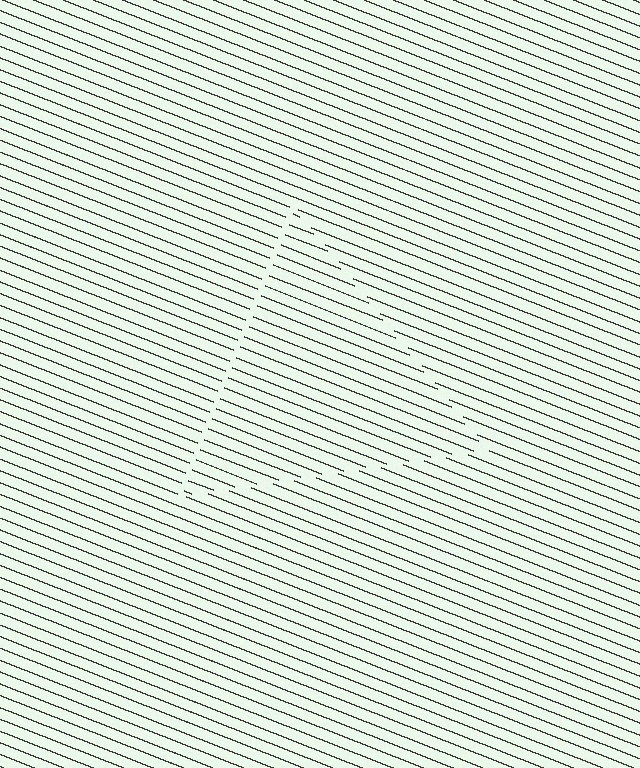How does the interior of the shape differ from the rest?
The interior of the shape contains the same grating, shifted by half a period — the contour is defined by the phase discontinuity where line-ends from the inner and outer gratings abut.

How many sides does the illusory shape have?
3 sides — the line-ends trace a triangle.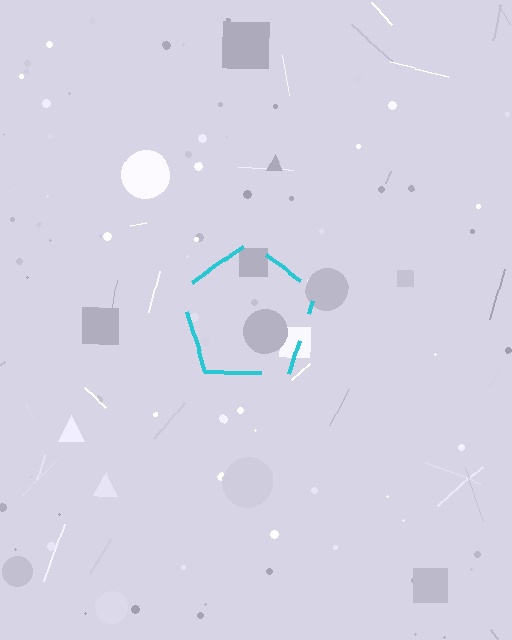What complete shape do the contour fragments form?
The contour fragments form a pentagon.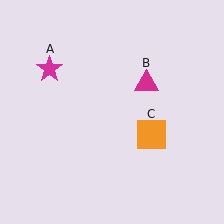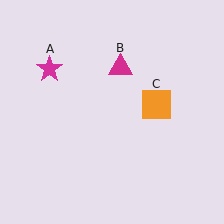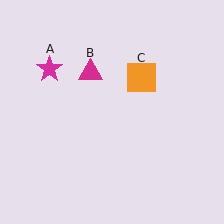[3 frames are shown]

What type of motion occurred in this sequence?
The magenta triangle (object B), orange square (object C) rotated counterclockwise around the center of the scene.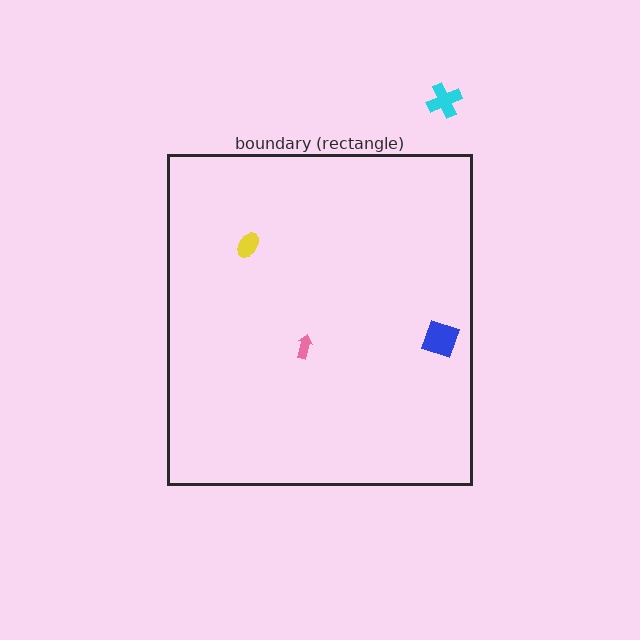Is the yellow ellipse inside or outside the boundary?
Inside.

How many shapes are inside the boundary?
3 inside, 1 outside.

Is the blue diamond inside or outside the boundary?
Inside.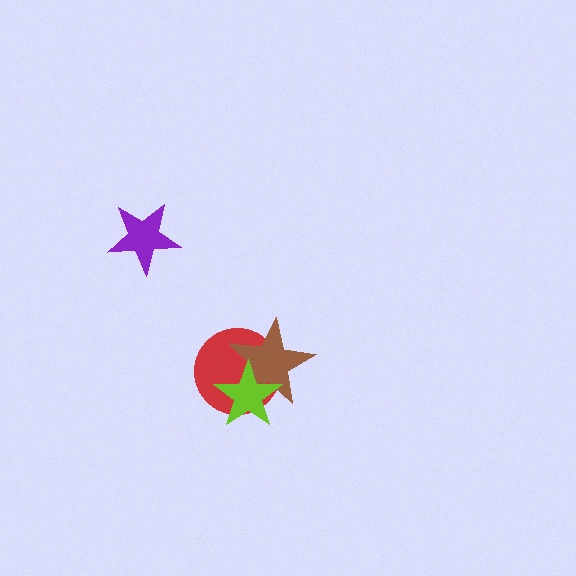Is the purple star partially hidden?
No, no other shape covers it.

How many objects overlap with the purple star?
0 objects overlap with the purple star.